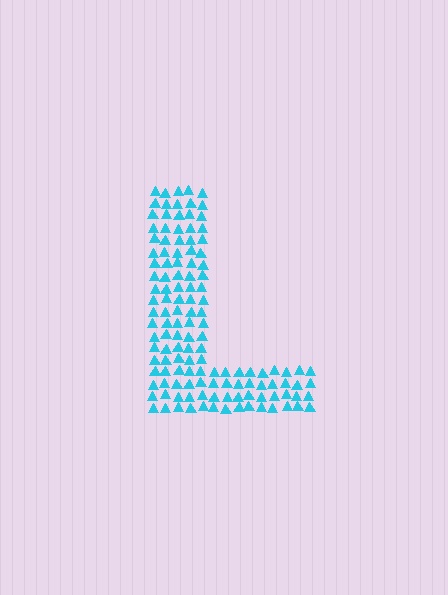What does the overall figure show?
The overall figure shows the letter L.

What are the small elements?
The small elements are triangles.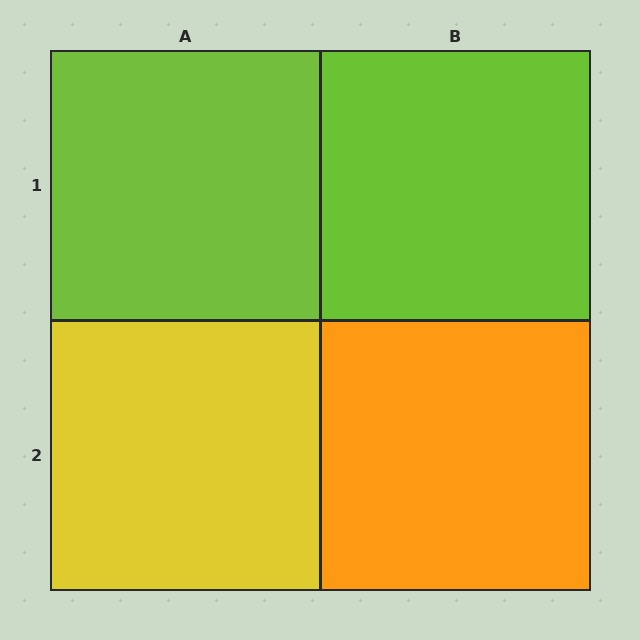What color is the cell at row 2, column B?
Orange.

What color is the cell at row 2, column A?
Yellow.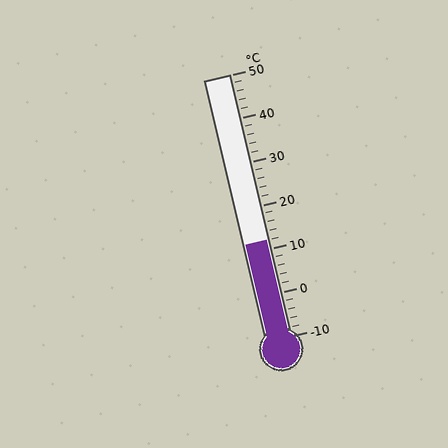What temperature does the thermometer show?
The thermometer shows approximately 12°C.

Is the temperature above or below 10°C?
The temperature is above 10°C.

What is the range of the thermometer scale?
The thermometer scale ranges from -10°C to 50°C.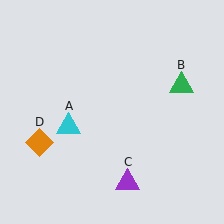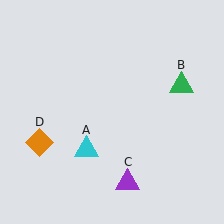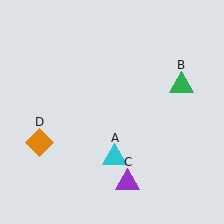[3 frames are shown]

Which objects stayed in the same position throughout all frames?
Green triangle (object B) and purple triangle (object C) and orange diamond (object D) remained stationary.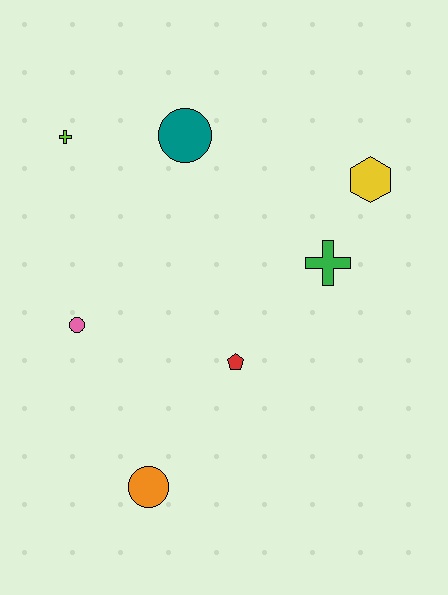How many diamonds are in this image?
There are no diamonds.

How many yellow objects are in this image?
There is 1 yellow object.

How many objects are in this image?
There are 7 objects.